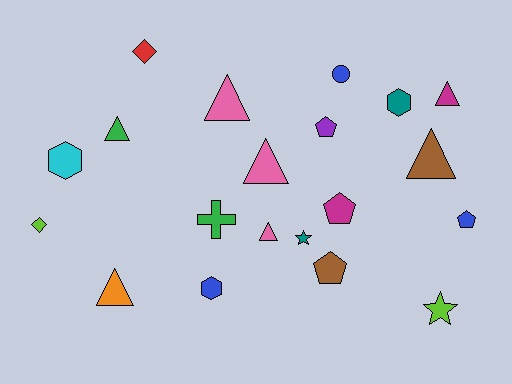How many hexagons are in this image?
There are 3 hexagons.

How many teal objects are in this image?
There are 2 teal objects.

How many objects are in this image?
There are 20 objects.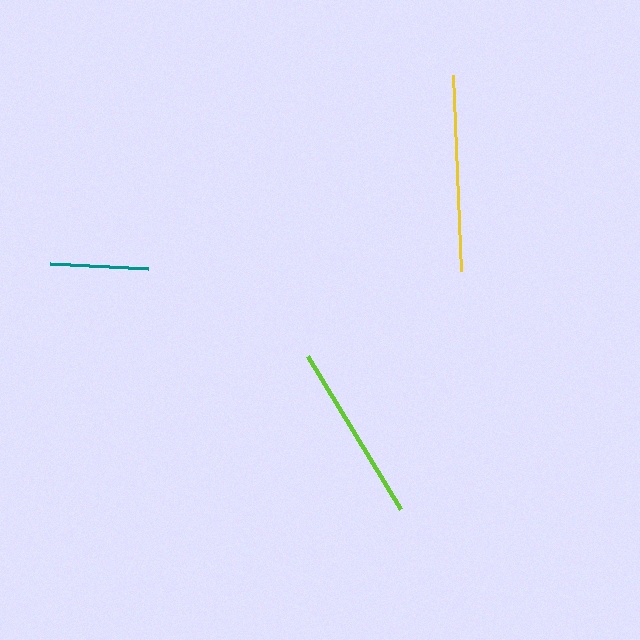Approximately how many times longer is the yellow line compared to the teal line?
The yellow line is approximately 2.0 times the length of the teal line.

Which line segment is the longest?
The yellow line is the longest at approximately 196 pixels.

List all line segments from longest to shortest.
From longest to shortest: yellow, lime, teal.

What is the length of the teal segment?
The teal segment is approximately 98 pixels long.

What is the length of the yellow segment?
The yellow segment is approximately 196 pixels long.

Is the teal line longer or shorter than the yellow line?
The yellow line is longer than the teal line.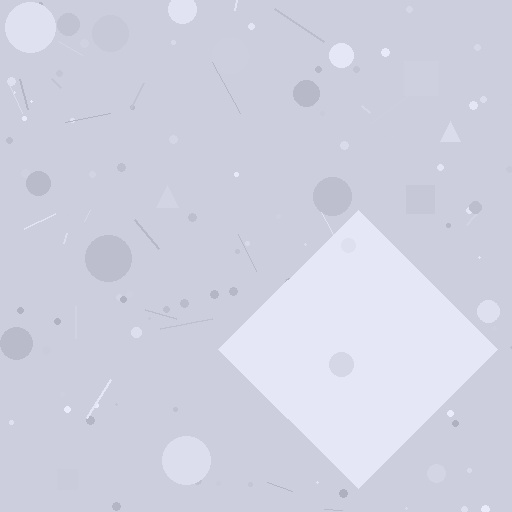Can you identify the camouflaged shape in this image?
The camouflaged shape is a diamond.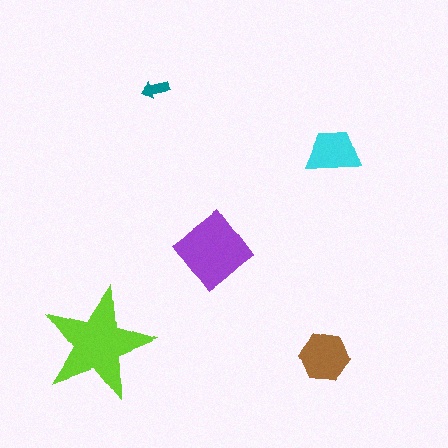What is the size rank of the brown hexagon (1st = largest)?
3rd.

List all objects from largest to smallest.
The lime star, the purple diamond, the brown hexagon, the cyan trapezoid, the teal arrow.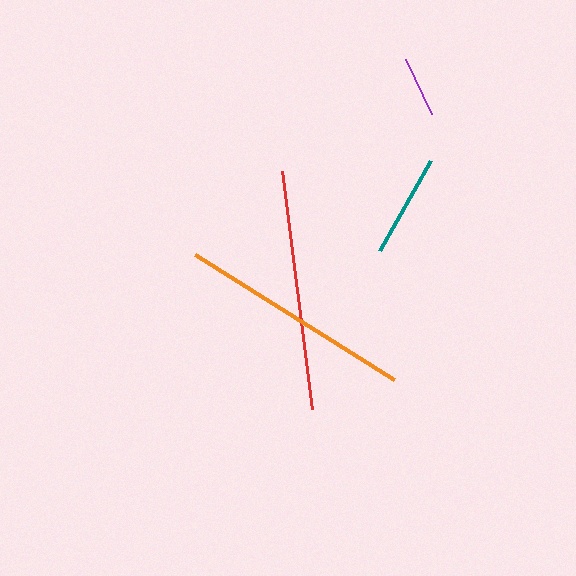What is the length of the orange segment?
The orange segment is approximately 236 pixels long.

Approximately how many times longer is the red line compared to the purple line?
The red line is approximately 3.9 times the length of the purple line.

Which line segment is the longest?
The red line is the longest at approximately 240 pixels.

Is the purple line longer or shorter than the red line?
The red line is longer than the purple line.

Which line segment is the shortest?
The purple line is the shortest at approximately 61 pixels.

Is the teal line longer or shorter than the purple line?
The teal line is longer than the purple line.